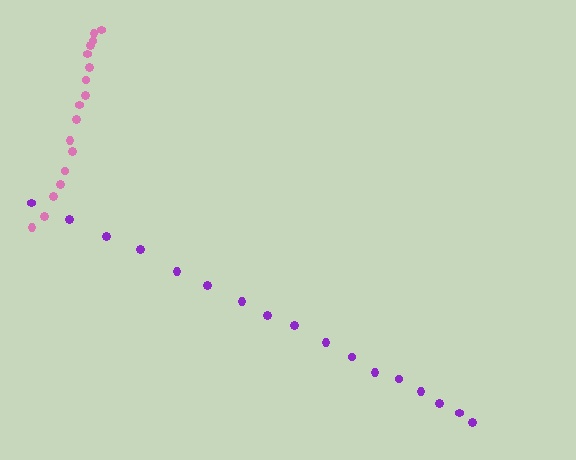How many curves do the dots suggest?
There are 2 distinct paths.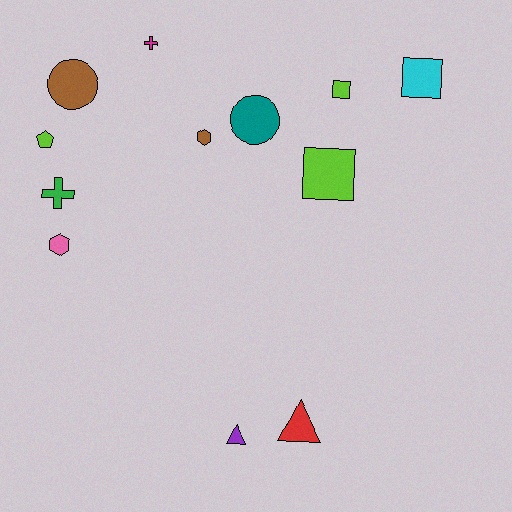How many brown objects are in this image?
There are 2 brown objects.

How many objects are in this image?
There are 12 objects.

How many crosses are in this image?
There are 2 crosses.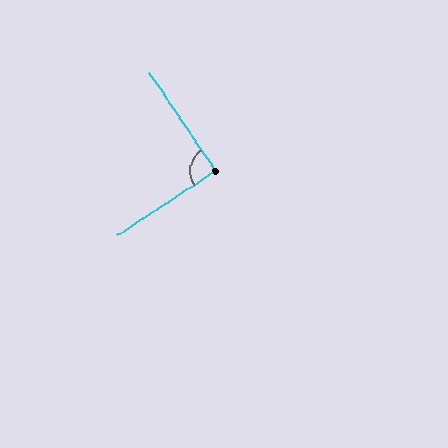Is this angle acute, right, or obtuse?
It is approximately a right angle.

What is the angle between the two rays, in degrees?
Approximately 89 degrees.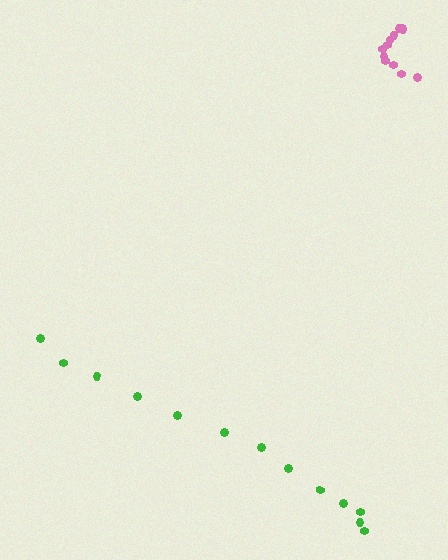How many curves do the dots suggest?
There are 2 distinct paths.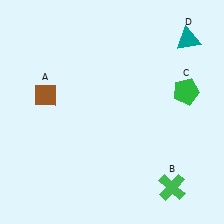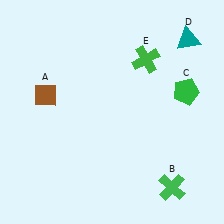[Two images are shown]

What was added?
A green cross (E) was added in Image 2.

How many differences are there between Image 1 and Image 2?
There is 1 difference between the two images.